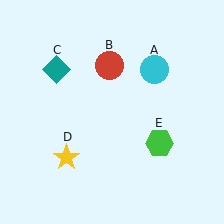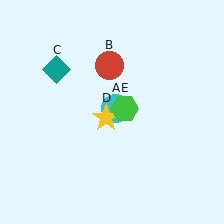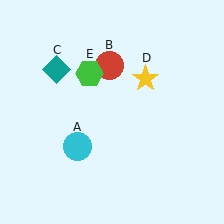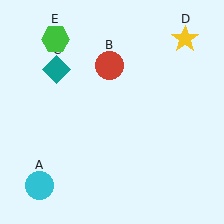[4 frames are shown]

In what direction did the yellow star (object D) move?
The yellow star (object D) moved up and to the right.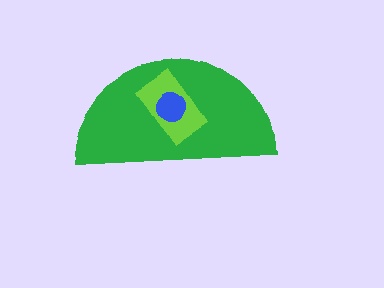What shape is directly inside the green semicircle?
The lime rectangle.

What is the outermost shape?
The green semicircle.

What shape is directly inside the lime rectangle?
The blue circle.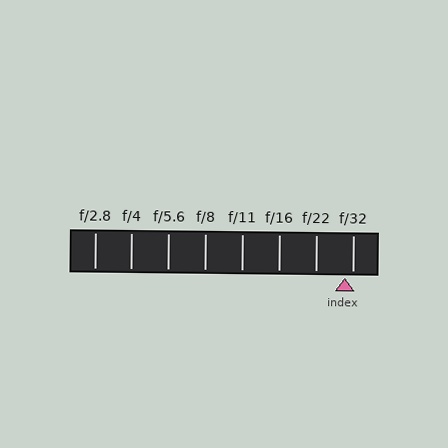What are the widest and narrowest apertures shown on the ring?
The widest aperture shown is f/2.8 and the narrowest is f/32.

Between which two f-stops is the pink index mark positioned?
The index mark is between f/22 and f/32.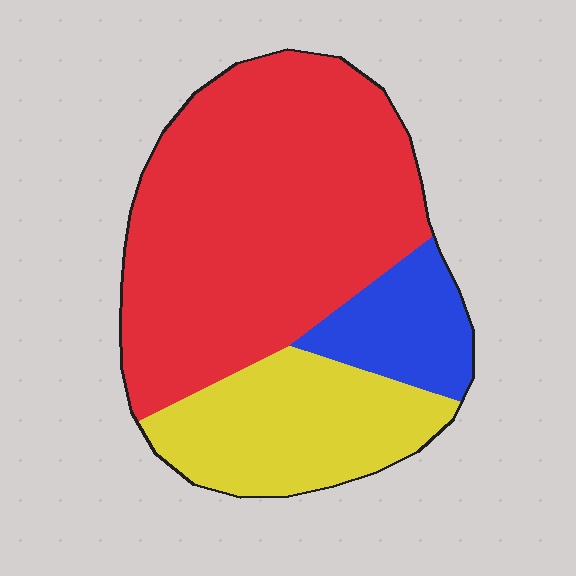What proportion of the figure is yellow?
Yellow takes up about one quarter (1/4) of the figure.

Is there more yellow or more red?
Red.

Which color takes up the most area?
Red, at roughly 60%.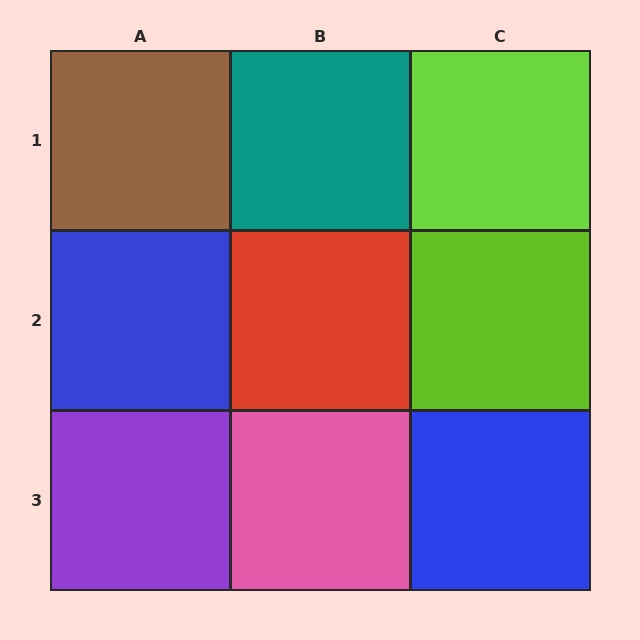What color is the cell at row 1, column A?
Brown.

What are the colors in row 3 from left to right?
Purple, pink, blue.